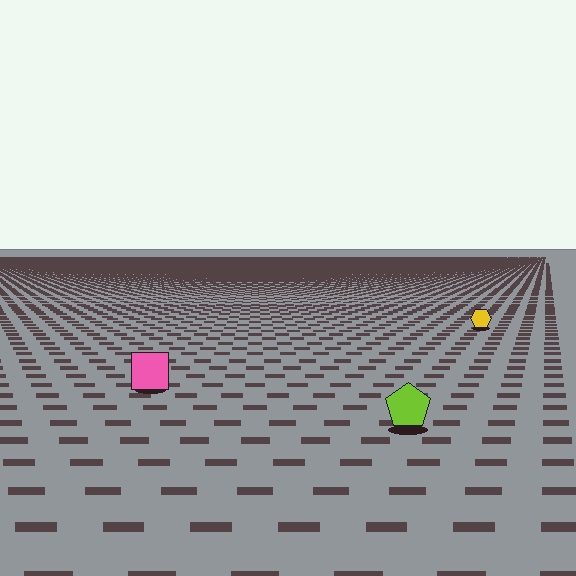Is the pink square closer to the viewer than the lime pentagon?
No. The lime pentagon is closer — you can tell from the texture gradient: the ground texture is coarser near it.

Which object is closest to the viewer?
The lime pentagon is closest. The texture marks near it are larger and more spread out.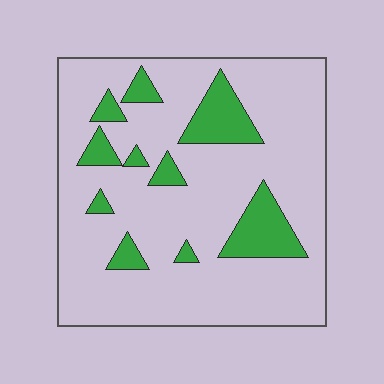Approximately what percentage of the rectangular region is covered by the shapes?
Approximately 15%.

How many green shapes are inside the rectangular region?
10.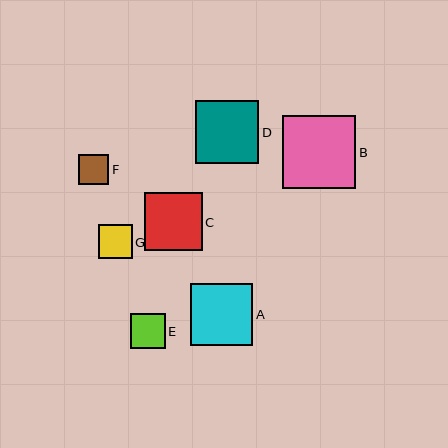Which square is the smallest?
Square F is the smallest with a size of approximately 30 pixels.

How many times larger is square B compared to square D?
Square B is approximately 1.2 times the size of square D.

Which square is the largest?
Square B is the largest with a size of approximately 73 pixels.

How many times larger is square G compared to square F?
Square G is approximately 1.1 times the size of square F.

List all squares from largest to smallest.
From largest to smallest: B, D, A, C, E, G, F.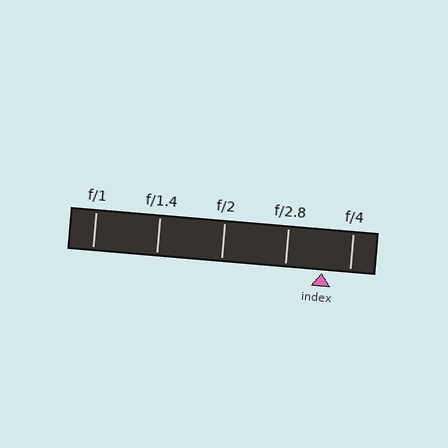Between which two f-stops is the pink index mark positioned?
The index mark is between f/2.8 and f/4.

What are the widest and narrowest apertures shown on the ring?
The widest aperture shown is f/1 and the narrowest is f/4.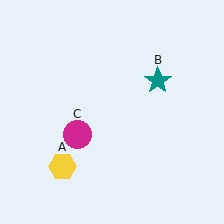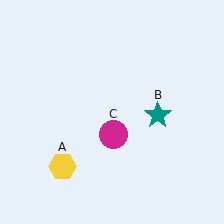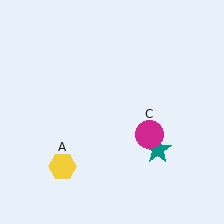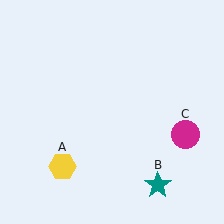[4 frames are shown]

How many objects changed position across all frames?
2 objects changed position: teal star (object B), magenta circle (object C).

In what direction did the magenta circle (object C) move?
The magenta circle (object C) moved right.